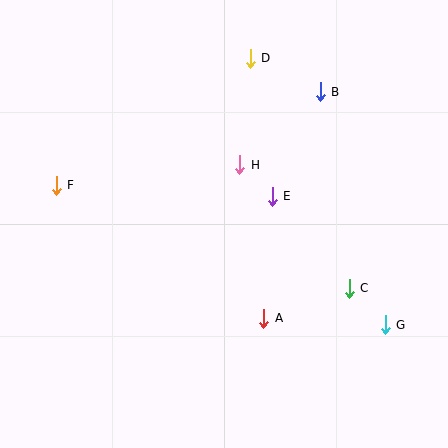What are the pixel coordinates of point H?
Point H is at (240, 165).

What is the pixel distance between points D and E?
The distance between D and E is 140 pixels.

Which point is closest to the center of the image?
Point E at (272, 196) is closest to the center.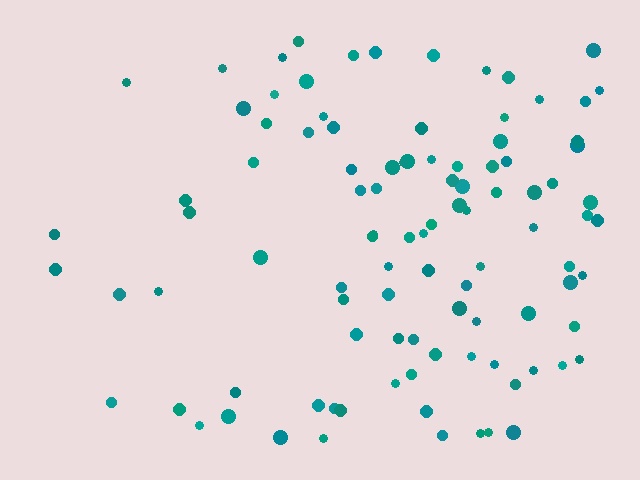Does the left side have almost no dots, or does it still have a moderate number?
Still a moderate number, just noticeably fewer than the right.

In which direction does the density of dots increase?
From left to right, with the right side densest.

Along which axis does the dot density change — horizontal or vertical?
Horizontal.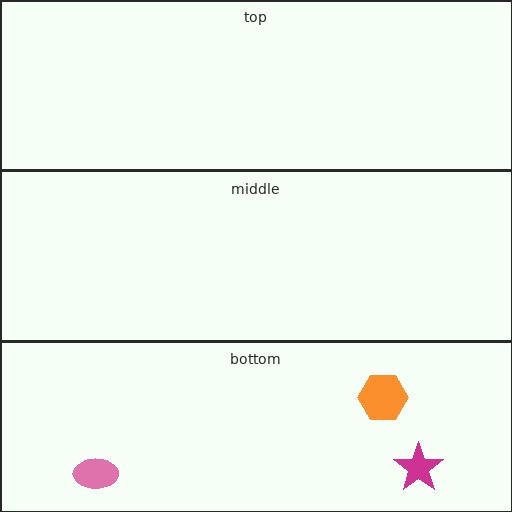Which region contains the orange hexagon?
The bottom region.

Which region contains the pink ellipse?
The bottom region.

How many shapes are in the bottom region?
3.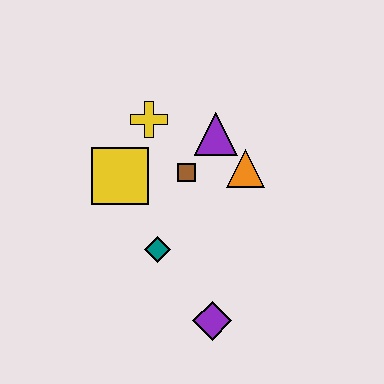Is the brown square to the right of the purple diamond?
No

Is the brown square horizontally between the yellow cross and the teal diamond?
No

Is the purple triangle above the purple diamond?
Yes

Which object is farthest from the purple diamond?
The yellow cross is farthest from the purple diamond.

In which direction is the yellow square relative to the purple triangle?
The yellow square is to the left of the purple triangle.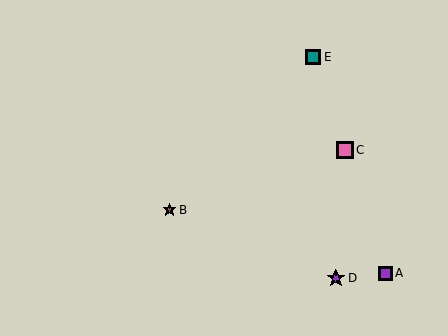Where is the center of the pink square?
The center of the pink square is at (345, 150).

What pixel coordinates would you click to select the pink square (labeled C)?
Click at (345, 150) to select the pink square C.